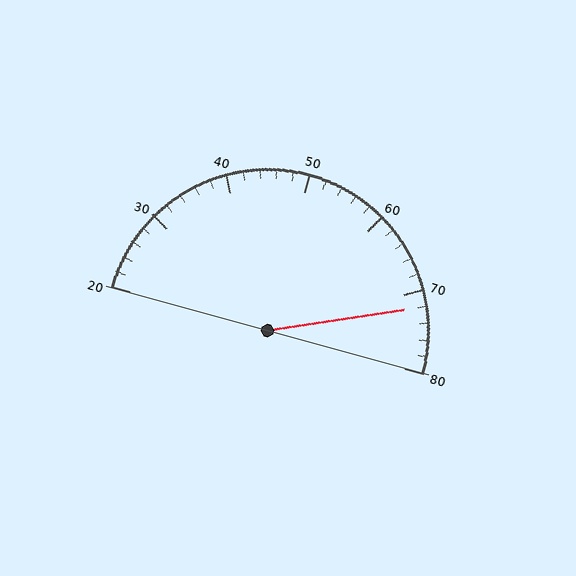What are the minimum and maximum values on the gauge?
The gauge ranges from 20 to 80.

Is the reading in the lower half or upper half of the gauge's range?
The reading is in the upper half of the range (20 to 80).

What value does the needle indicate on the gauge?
The needle indicates approximately 72.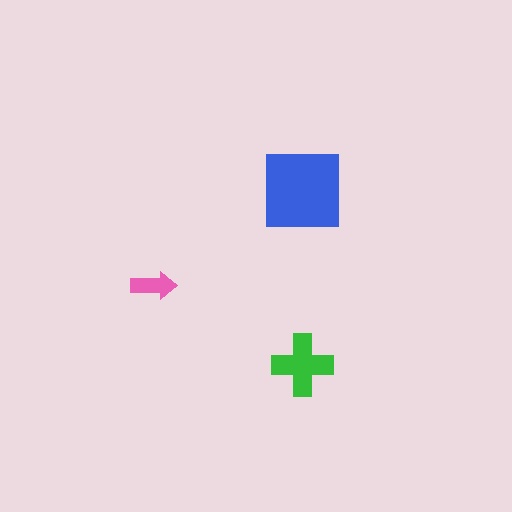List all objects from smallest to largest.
The pink arrow, the green cross, the blue square.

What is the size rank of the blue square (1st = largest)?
1st.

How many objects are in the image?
There are 3 objects in the image.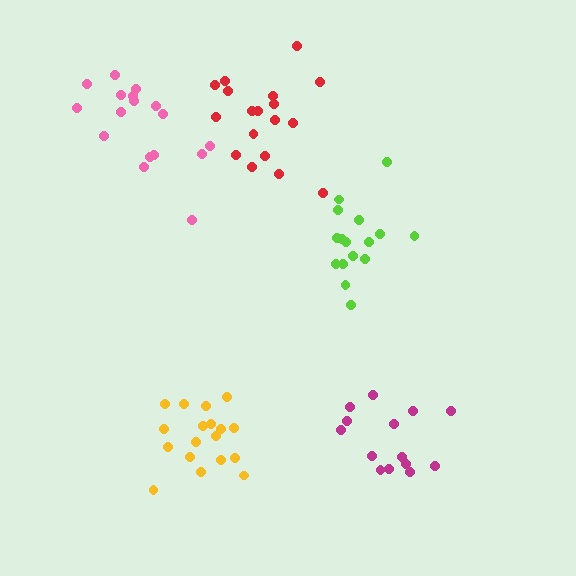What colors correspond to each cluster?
The clusters are colored: lime, pink, red, magenta, yellow.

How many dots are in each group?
Group 1: 16 dots, Group 2: 17 dots, Group 3: 18 dots, Group 4: 14 dots, Group 5: 18 dots (83 total).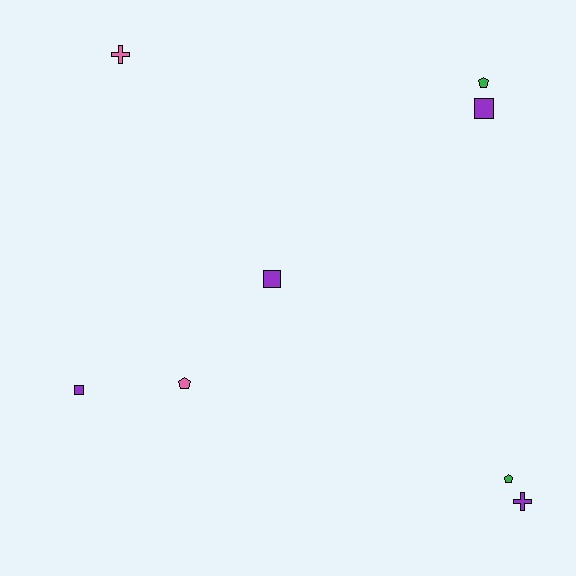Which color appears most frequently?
Purple, with 4 objects.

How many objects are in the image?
There are 8 objects.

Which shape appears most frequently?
Square, with 3 objects.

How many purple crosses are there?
There is 1 purple cross.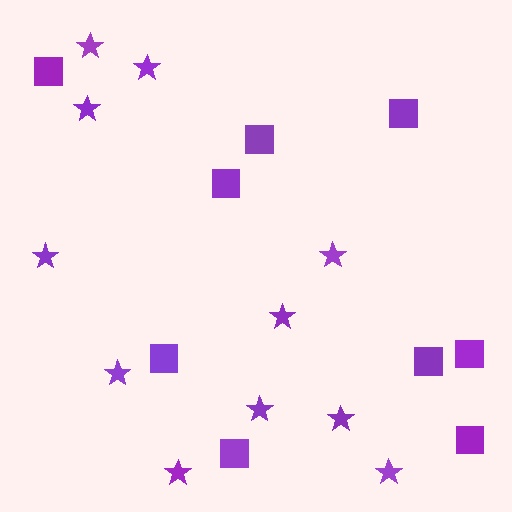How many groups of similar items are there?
There are 2 groups: one group of squares (9) and one group of stars (11).